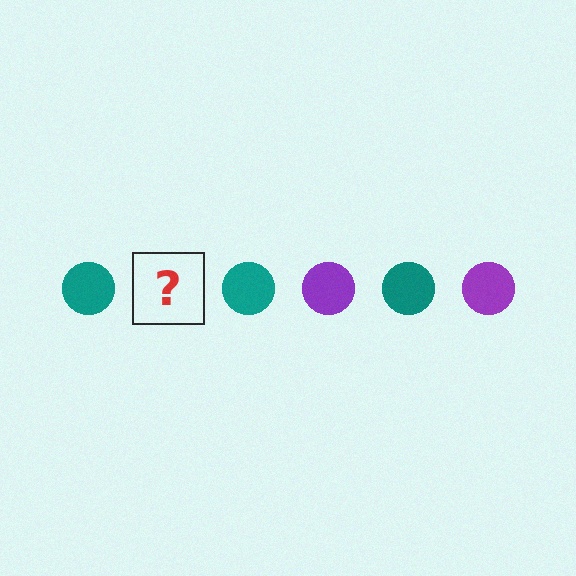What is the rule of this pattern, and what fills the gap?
The rule is that the pattern cycles through teal, purple circles. The gap should be filled with a purple circle.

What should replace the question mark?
The question mark should be replaced with a purple circle.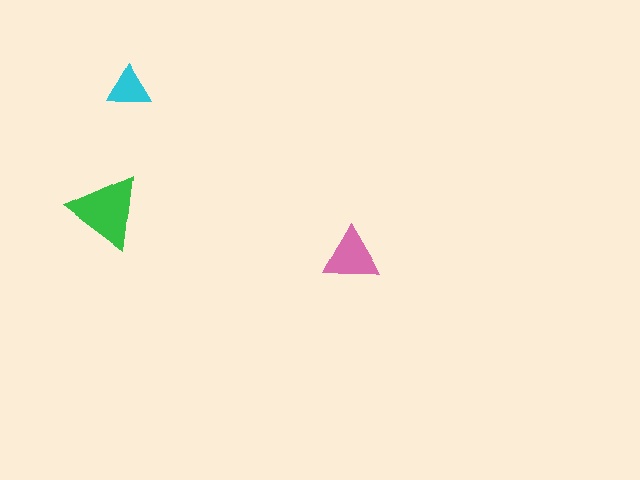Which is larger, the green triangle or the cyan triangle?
The green one.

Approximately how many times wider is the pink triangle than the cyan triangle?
About 1.5 times wider.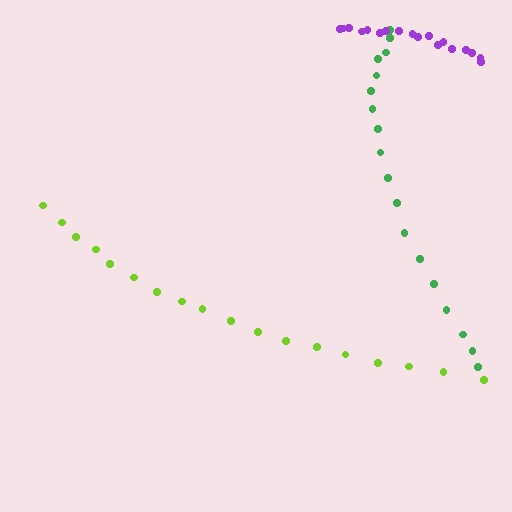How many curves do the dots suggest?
There are 3 distinct paths.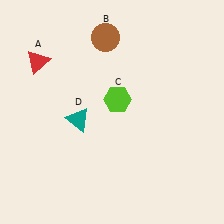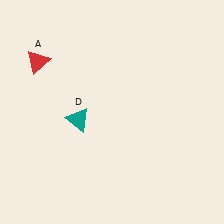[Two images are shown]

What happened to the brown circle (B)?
The brown circle (B) was removed in Image 2. It was in the top-left area of Image 1.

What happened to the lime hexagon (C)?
The lime hexagon (C) was removed in Image 2. It was in the top-right area of Image 1.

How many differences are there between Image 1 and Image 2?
There are 2 differences between the two images.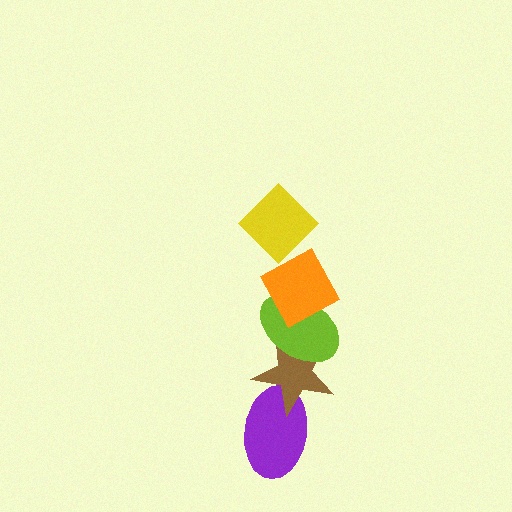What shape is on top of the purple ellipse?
The brown star is on top of the purple ellipse.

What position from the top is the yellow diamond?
The yellow diamond is 1st from the top.